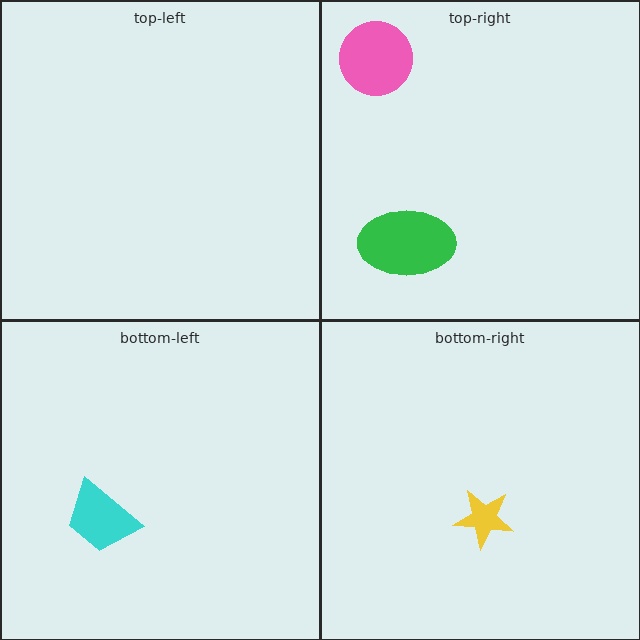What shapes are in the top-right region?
The pink circle, the green ellipse.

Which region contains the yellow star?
The bottom-right region.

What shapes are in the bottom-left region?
The cyan trapezoid.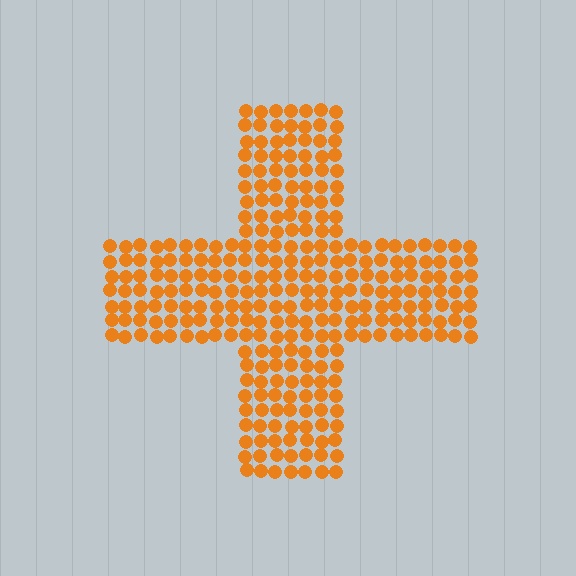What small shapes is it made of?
It is made of small circles.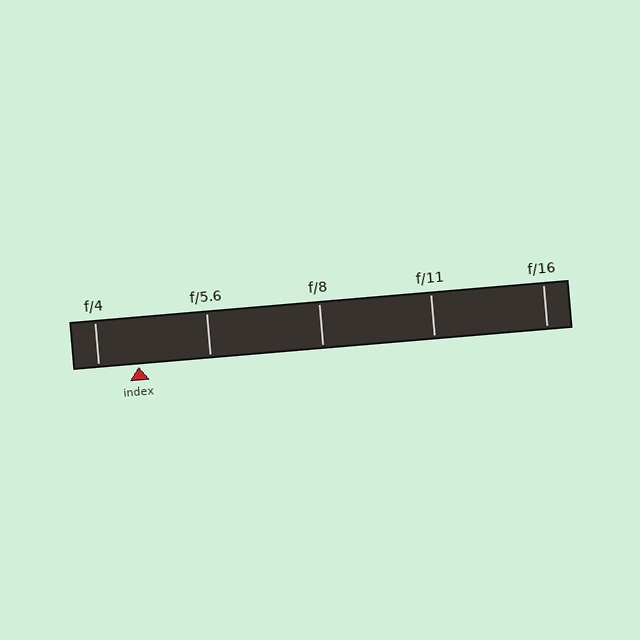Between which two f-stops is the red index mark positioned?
The index mark is between f/4 and f/5.6.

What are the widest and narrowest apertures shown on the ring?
The widest aperture shown is f/4 and the narrowest is f/16.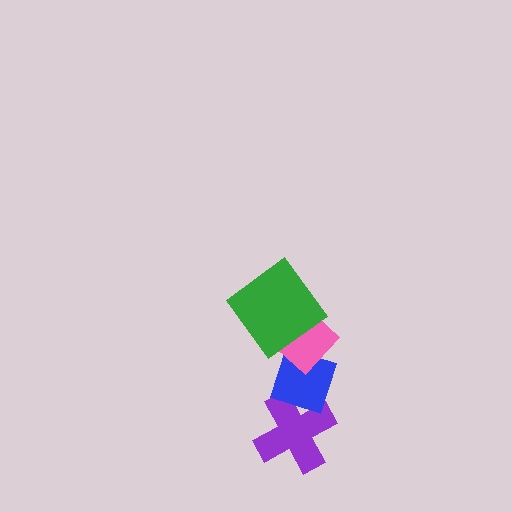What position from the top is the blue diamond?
The blue diamond is 3rd from the top.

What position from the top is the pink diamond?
The pink diamond is 2nd from the top.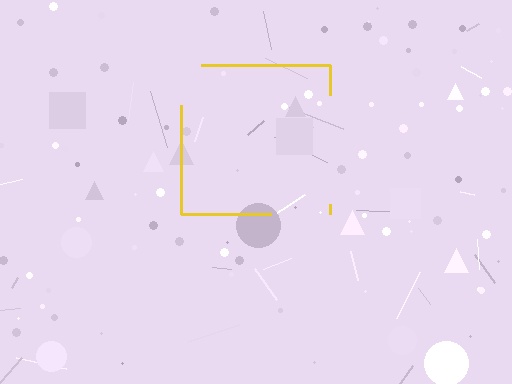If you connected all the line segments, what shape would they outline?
They would outline a square.